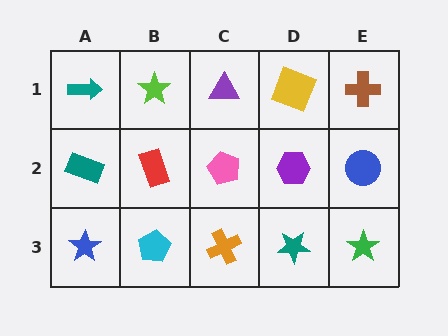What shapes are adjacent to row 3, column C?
A pink pentagon (row 2, column C), a cyan pentagon (row 3, column B), a teal star (row 3, column D).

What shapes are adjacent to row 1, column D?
A purple hexagon (row 2, column D), a purple triangle (row 1, column C), a brown cross (row 1, column E).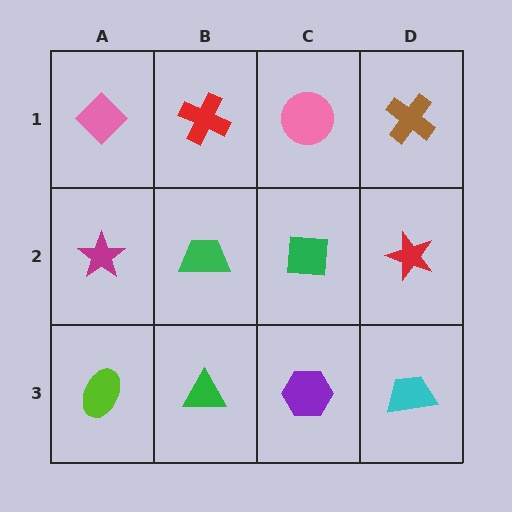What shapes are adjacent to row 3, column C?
A green square (row 2, column C), a green triangle (row 3, column B), a cyan trapezoid (row 3, column D).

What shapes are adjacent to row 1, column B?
A green trapezoid (row 2, column B), a pink diamond (row 1, column A), a pink circle (row 1, column C).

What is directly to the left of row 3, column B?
A lime ellipse.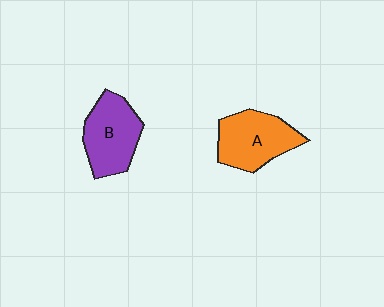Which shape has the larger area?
Shape A (orange).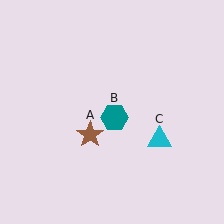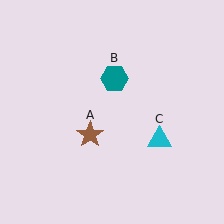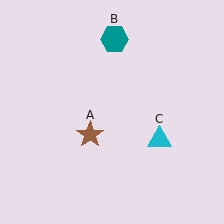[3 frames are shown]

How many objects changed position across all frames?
1 object changed position: teal hexagon (object B).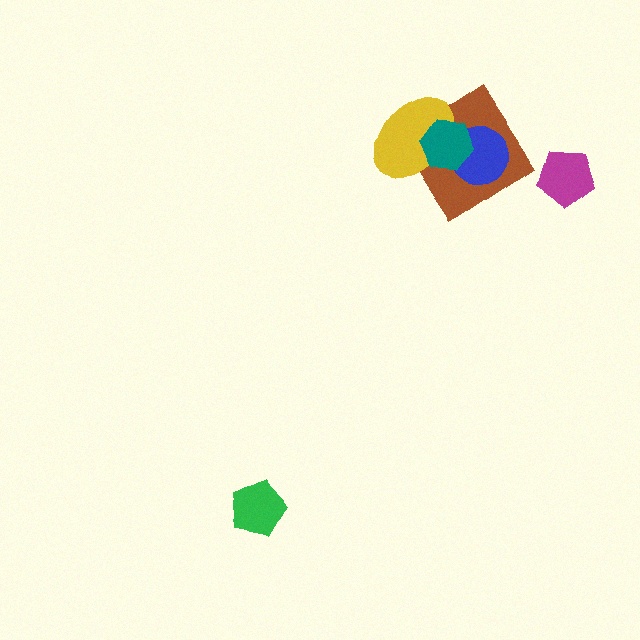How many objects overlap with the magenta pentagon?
0 objects overlap with the magenta pentagon.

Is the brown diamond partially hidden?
Yes, it is partially covered by another shape.